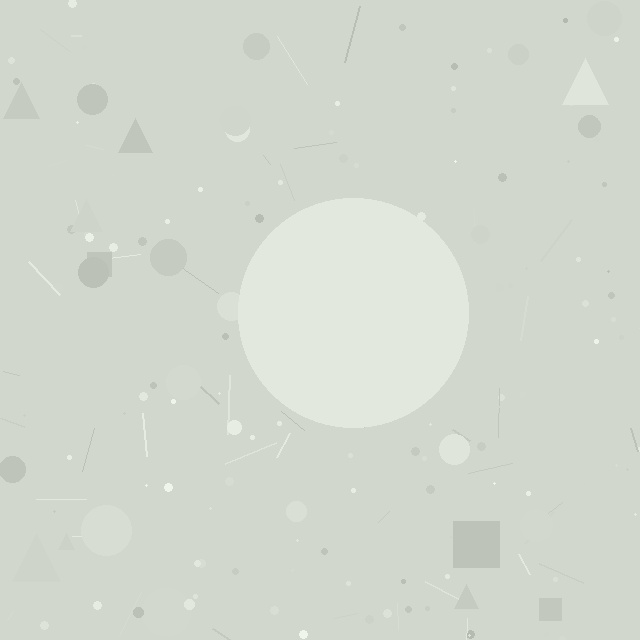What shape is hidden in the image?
A circle is hidden in the image.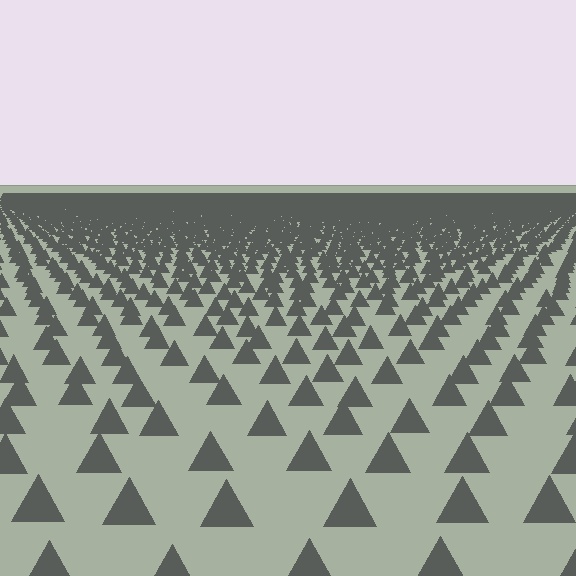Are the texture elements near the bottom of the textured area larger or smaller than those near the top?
Larger. Near the bottom, elements are closer to the viewer and appear at a bigger on-screen size.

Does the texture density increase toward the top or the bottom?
Density increases toward the top.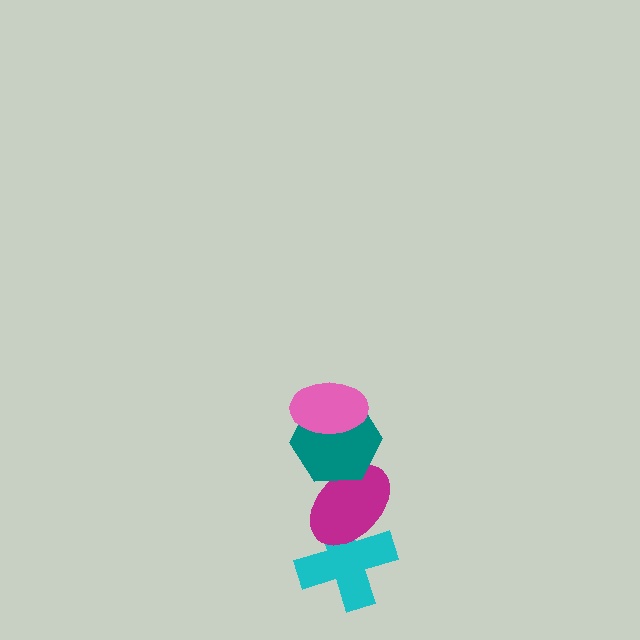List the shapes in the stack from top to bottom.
From top to bottom: the pink ellipse, the teal hexagon, the magenta ellipse, the cyan cross.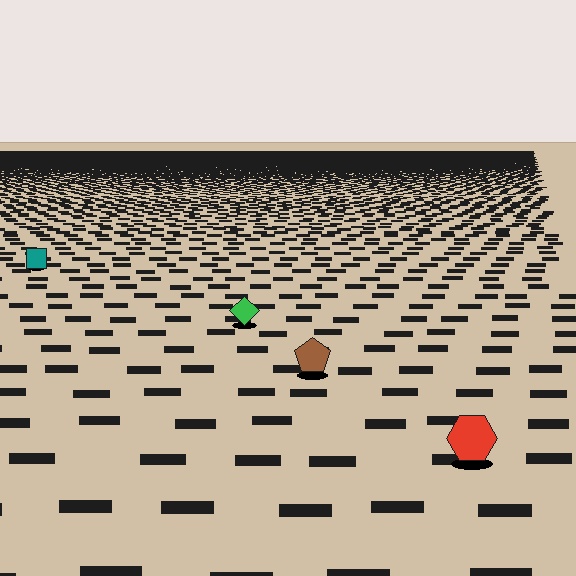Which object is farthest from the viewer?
The teal square is farthest from the viewer. It appears smaller and the ground texture around it is denser.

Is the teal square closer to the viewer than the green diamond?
No. The green diamond is closer — you can tell from the texture gradient: the ground texture is coarser near it.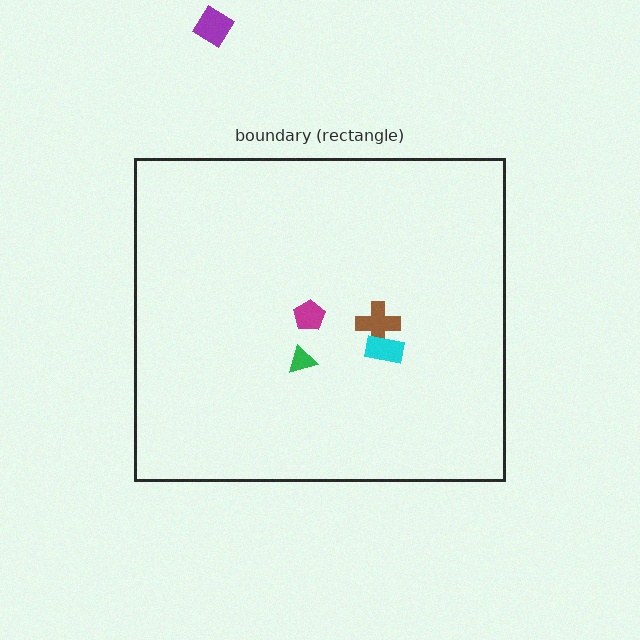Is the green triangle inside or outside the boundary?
Inside.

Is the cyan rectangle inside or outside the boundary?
Inside.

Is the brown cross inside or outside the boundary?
Inside.